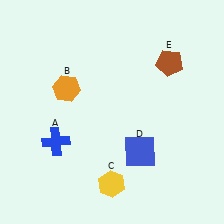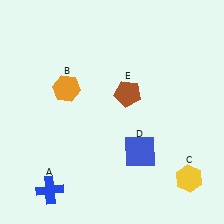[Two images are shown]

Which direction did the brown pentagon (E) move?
The brown pentagon (E) moved left.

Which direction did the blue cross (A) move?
The blue cross (A) moved down.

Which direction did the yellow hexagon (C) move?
The yellow hexagon (C) moved right.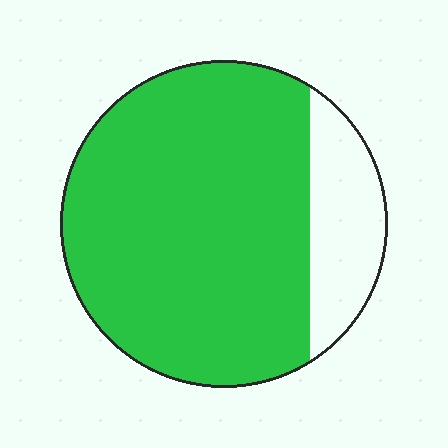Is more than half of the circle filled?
Yes.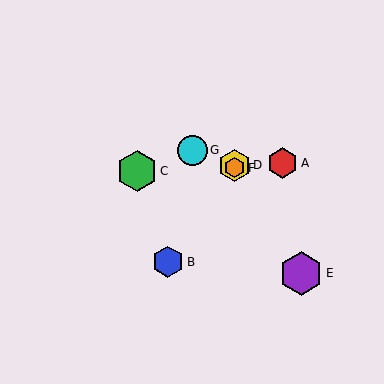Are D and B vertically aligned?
No, D is at x≈234 and B is at x≈168.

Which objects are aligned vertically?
Objects D, F are aligned vertically.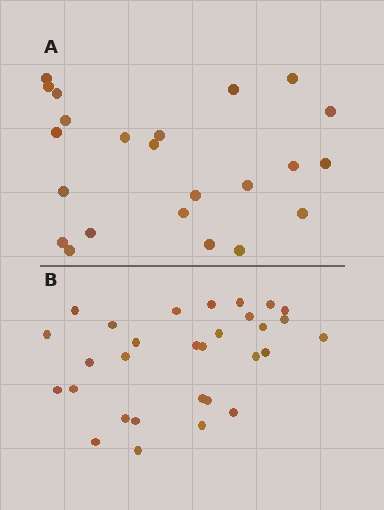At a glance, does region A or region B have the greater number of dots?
Region B (the bottom region) has more dots.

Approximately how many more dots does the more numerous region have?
Region B has roughly 8 or so more dots than region A.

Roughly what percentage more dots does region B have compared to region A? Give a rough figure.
About 30% more.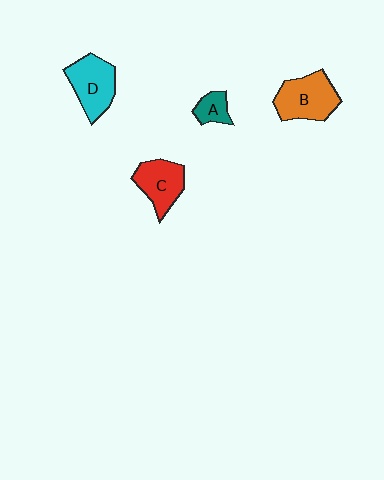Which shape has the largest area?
Shape B (orange).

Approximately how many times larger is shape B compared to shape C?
Approximately 1.2 times.